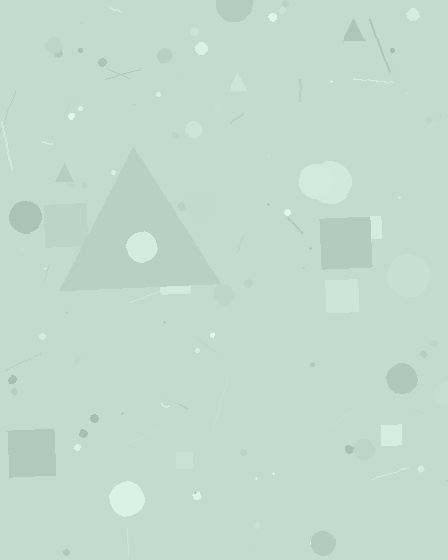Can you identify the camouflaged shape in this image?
The camouflaged shape is a triangle.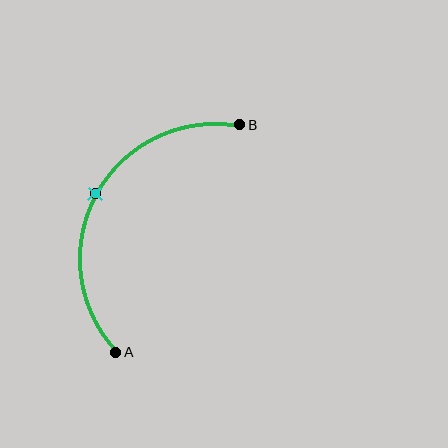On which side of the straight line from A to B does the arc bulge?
The arc bulges to the left of the straight line connecting A and B.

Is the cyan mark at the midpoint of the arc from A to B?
Yes. The cyan mark lies on the arc at equal arc-length from both A and B — it is the arc midpoint.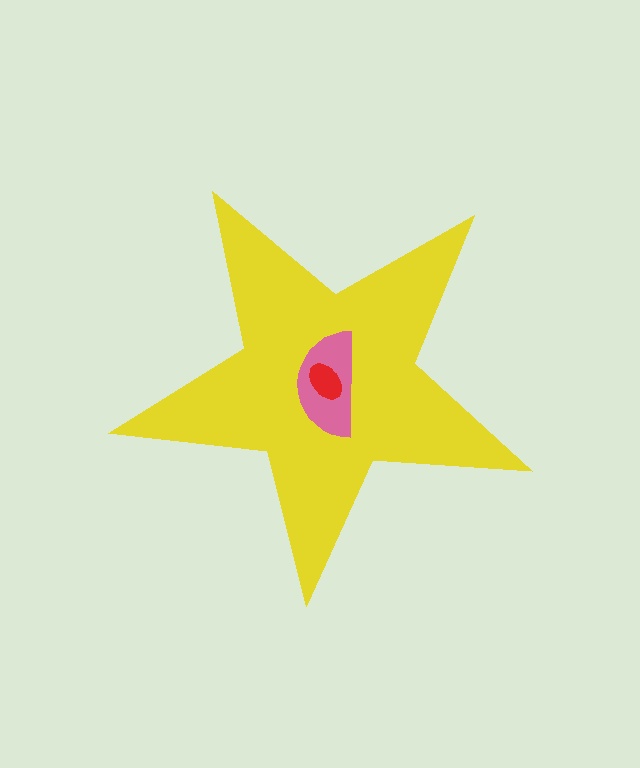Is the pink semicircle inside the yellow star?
Yes.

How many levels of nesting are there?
3.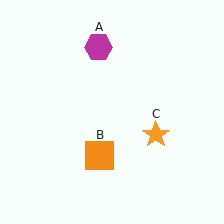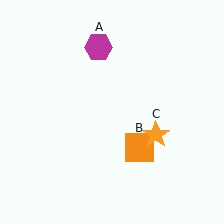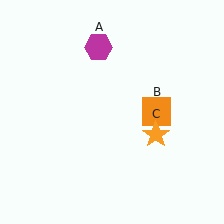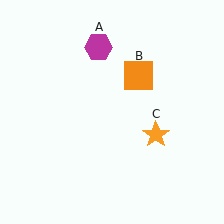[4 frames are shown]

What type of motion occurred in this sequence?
The orange square (object B) rotated counterclockwise around the center of the scene.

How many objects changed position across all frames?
1 object changed position: orange square (object B).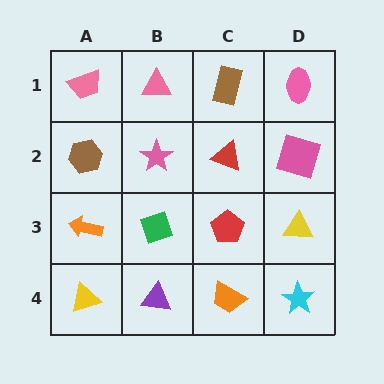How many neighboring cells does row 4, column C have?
3.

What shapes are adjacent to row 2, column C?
A brown rectangle (row 1, column C), a red pentagon (row 3, column C), a pink star (row 2, column B), a pink square (row 2, column D).